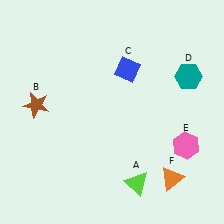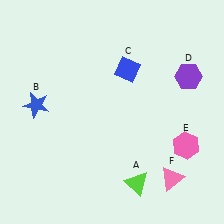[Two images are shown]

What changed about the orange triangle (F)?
In Image 1, F is orange. In Image 2, it changed to pink.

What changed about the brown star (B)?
In Image 1, B is brown. In Image 2, it changed to blue.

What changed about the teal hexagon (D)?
In Image 1, D is teal. In Image 2, it changed to purple.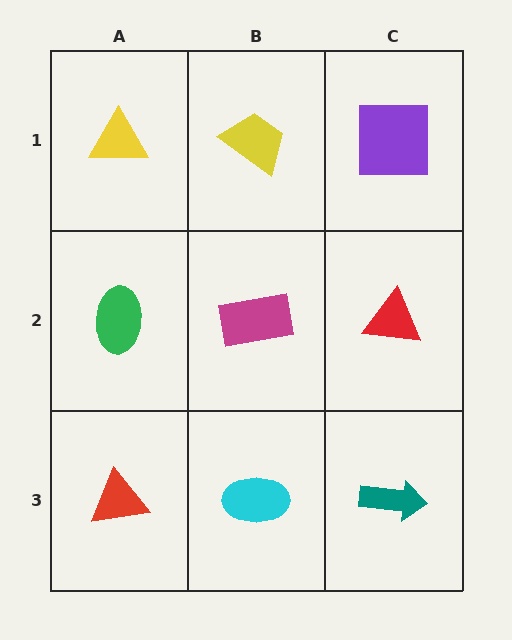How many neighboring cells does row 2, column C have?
3.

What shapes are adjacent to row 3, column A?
A green ellipse (row 2, column A), a cyan ellipse (row 3, column B).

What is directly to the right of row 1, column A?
A yellow trapezoid.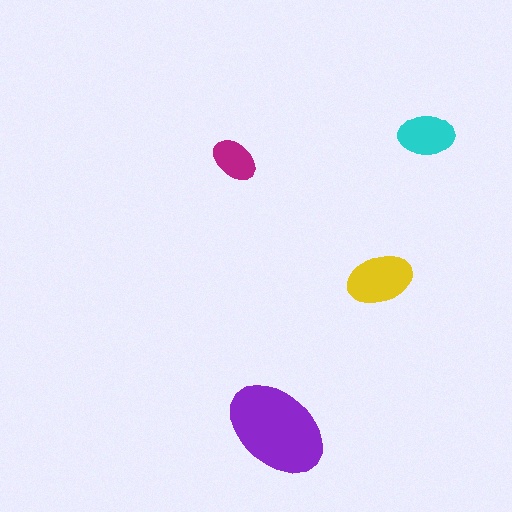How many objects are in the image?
There are 4 objects in the image.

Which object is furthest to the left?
The magenta ellipse is leftmost.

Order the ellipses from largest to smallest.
the purple one, the yellow one, the cyan one, the magenta one.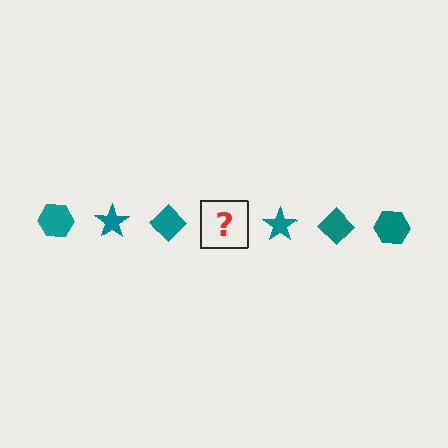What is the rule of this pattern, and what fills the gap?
The rule is that the pattern cycles through hexagon, star, diamond shapes in teal. The gap should be filled with a teal hexagon.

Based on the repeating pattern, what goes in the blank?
The blank should be a teal hexagon.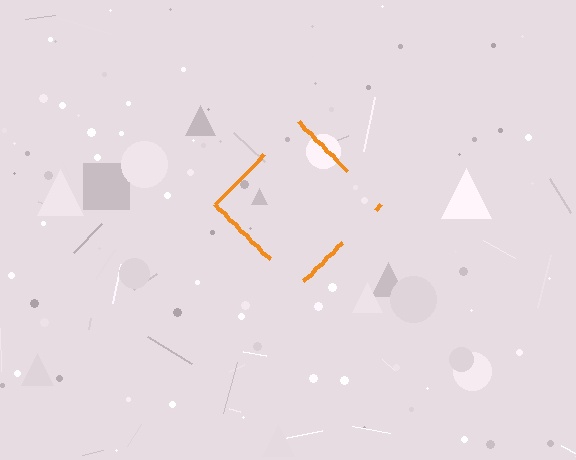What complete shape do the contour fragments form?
The contour fragments form a diamond.